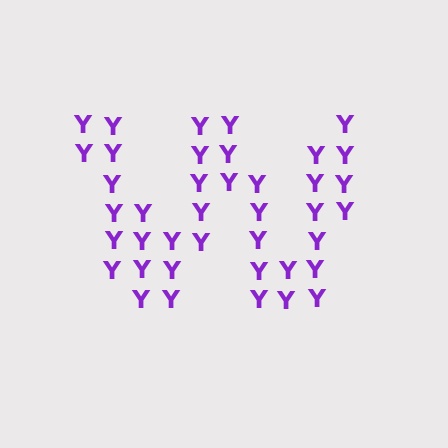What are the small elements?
The small elements are letter Y's.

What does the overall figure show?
The overall figure shows the letter W.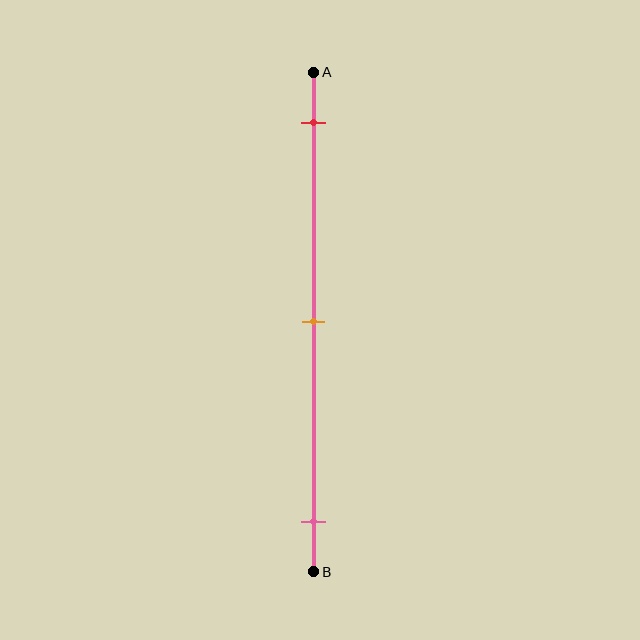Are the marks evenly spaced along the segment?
Yes, the marks are approximately evenly spaced.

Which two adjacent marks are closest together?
The red and orange marks are the closest adjacent pair.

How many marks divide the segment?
There are 3 marks dividing the segment.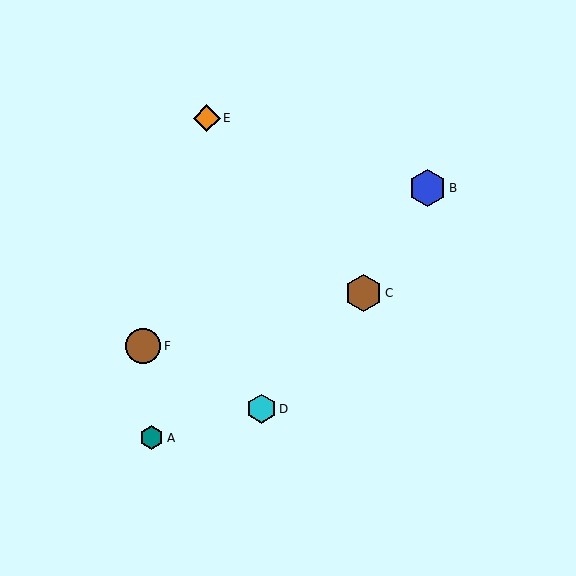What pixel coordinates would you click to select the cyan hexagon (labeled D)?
Click at (261, 409) to select the cyan hexagon D.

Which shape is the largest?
The blue hexagon (labeled B) is the largest.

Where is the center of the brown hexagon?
The center of the brown hexagon is at (364, 293).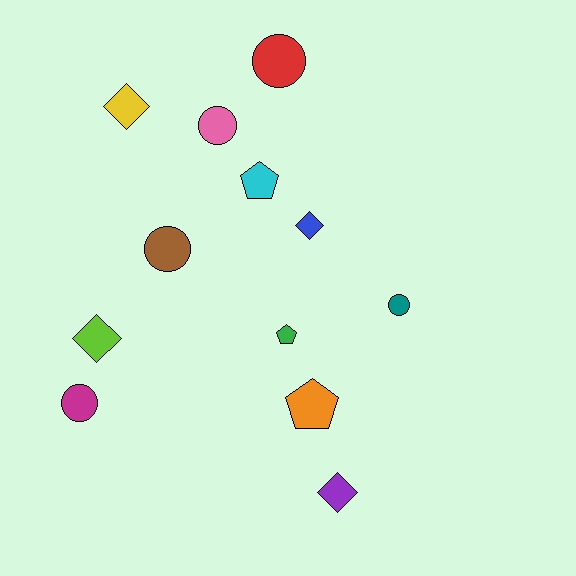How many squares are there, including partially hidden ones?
There are no squares.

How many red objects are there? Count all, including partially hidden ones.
There is 1 red object.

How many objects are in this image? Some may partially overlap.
There are 12 objects.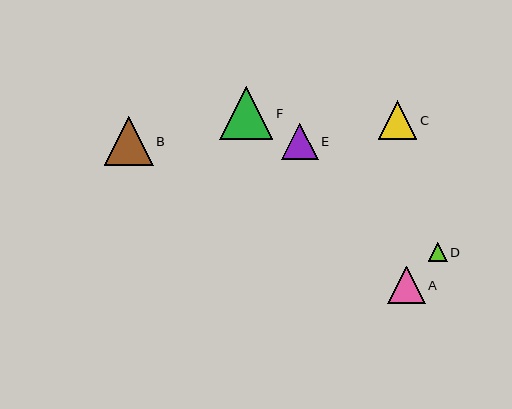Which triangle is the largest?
Triangle F is the largest with a size of approximately 53 pixels.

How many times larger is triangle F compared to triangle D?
Triangle F is approximately 2.8 times the size of triangle D.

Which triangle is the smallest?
Triangle D is the smallest with a size of approximately 19 pixels.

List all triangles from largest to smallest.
From largest to smallest: F, B, C, A, E, D.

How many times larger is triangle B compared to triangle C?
Triangle B is approximately 1.3 times the size of triangle C.